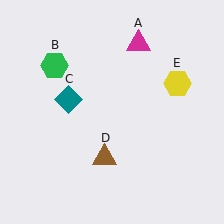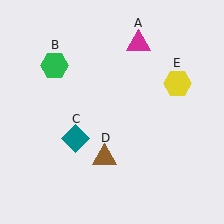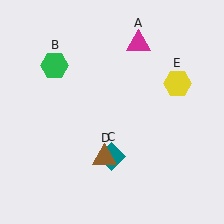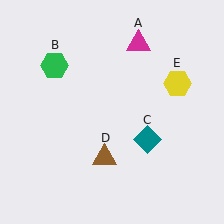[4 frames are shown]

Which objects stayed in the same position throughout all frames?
Magenta triangle (object A) and green hexagon (object B) and brown triangle (object D) and yellow hexagon (object E) remained stationary.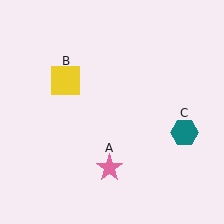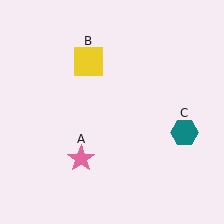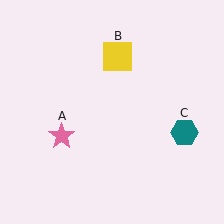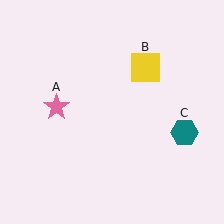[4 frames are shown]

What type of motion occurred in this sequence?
The pink star (object A), yellow square (object B) rotated clockwise around the center of the scene.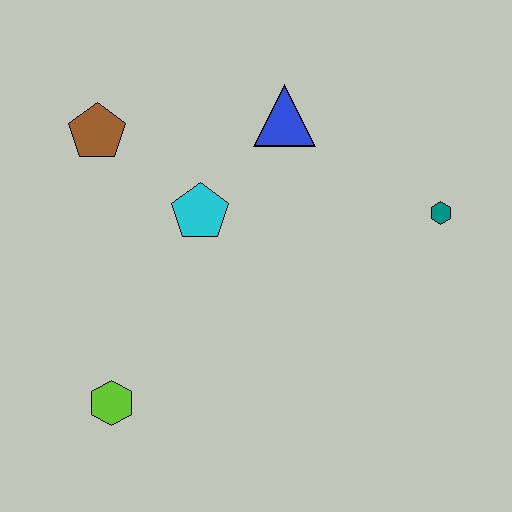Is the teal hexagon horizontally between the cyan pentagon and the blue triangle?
No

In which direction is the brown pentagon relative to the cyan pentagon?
The brown pentagon is to the left of the cyan pentagon.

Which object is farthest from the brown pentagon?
The teal hexagon is farthest from the brown pentagon.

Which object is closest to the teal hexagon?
The blue triangle is closest to the teal hexagon.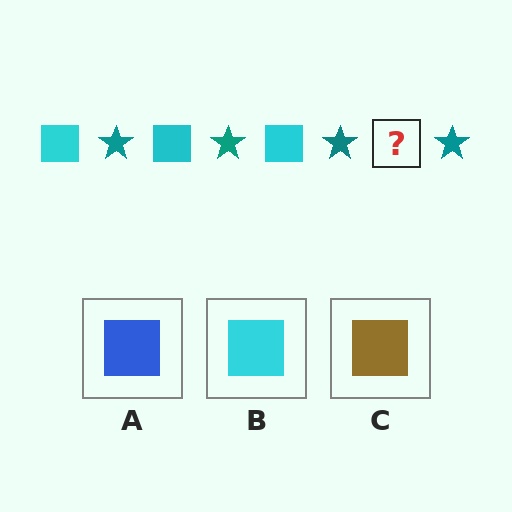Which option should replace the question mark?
Option B.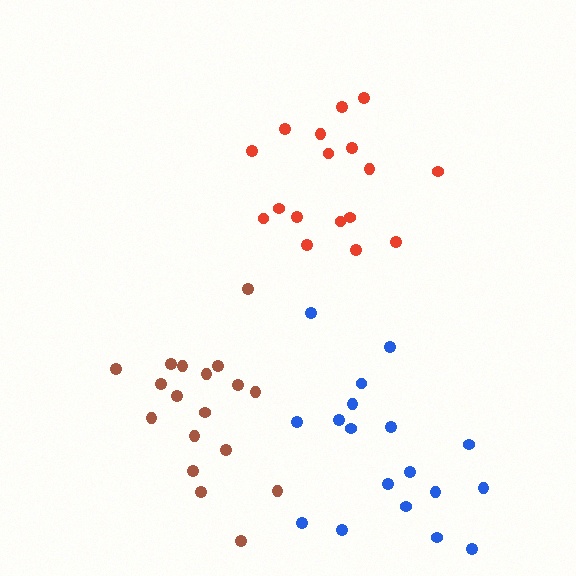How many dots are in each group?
Group 1: 17 dots, Group 2: 18 dots, Group 3: 18 dots (53 total).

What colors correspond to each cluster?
The clusters are colored: red, blue, brown.